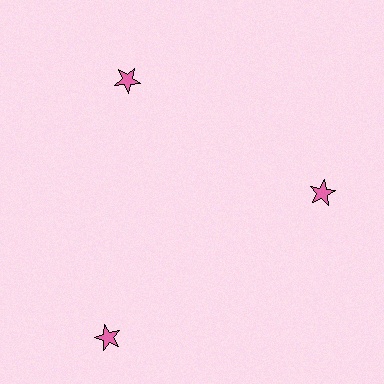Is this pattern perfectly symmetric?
No. The 3 pink stars are arranged in a ring, but one element near the 7 o'clock position is pushed outward from the center, breaking the 3-fold rotational symmetry.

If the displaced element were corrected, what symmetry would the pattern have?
It would have 3-fold rotational symmetry — the pattern would map onto itself every 120 degrees.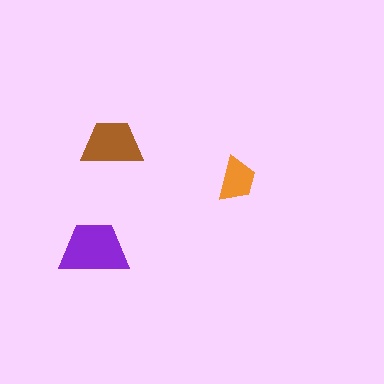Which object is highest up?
The brown trapezoid is topmost.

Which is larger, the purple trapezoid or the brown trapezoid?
The purple one.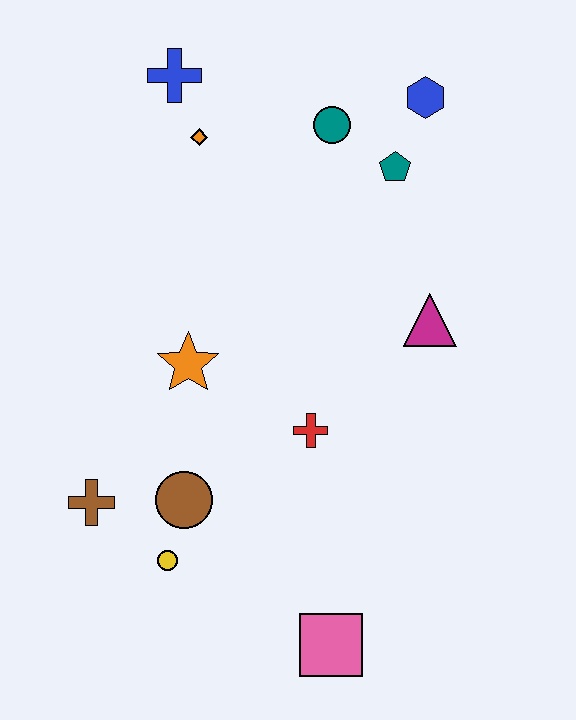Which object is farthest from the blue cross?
The pink square is farthest from the blue cross.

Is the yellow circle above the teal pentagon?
No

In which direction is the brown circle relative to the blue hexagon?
The brown circle is below the blue hexagon.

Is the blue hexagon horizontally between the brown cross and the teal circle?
No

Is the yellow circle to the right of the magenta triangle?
No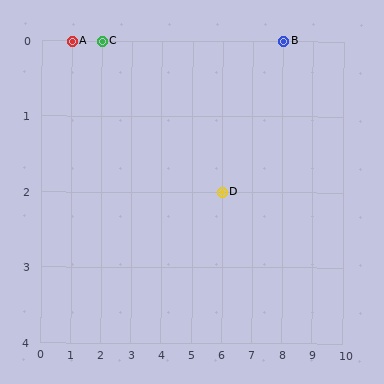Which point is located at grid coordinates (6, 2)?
Point D is at (6, 2).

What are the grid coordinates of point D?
Point D is at grid coordinates (6, 2).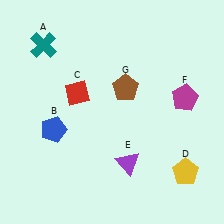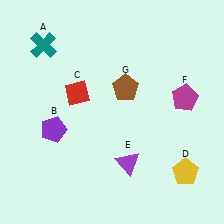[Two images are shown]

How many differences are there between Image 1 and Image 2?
There is 1 difference between the two images.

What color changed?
The pentagon (B) changed from blue in Image 1 to purple in Image 2.